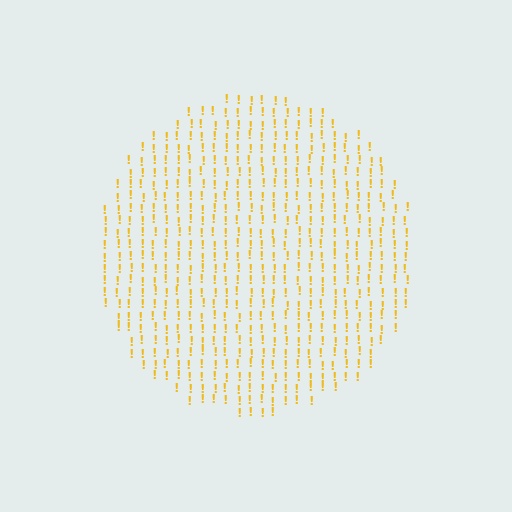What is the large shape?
The large shape is a circle.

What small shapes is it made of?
It is made of small exclamation marks.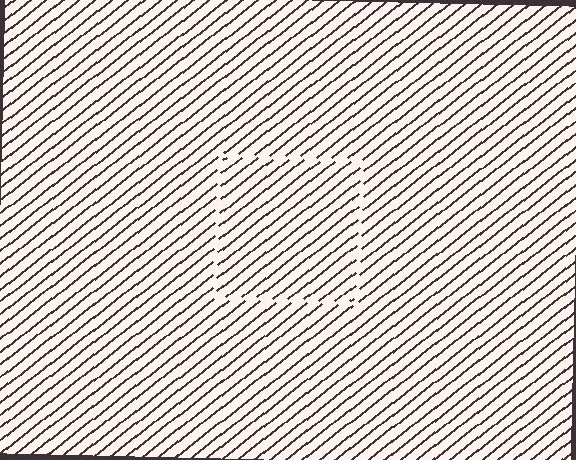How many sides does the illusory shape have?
4 sides — the line-ends trace a square.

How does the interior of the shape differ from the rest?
The interior of the shape contains the same grating, shifted by half a period — the contour is defined by the phase discontinuity where line-ends from the inner and outer gratings abut.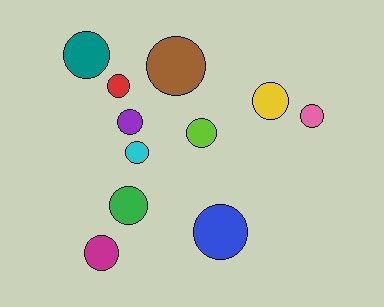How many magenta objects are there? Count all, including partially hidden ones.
There is 1 magenta object.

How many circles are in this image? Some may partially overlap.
There are 11 circles.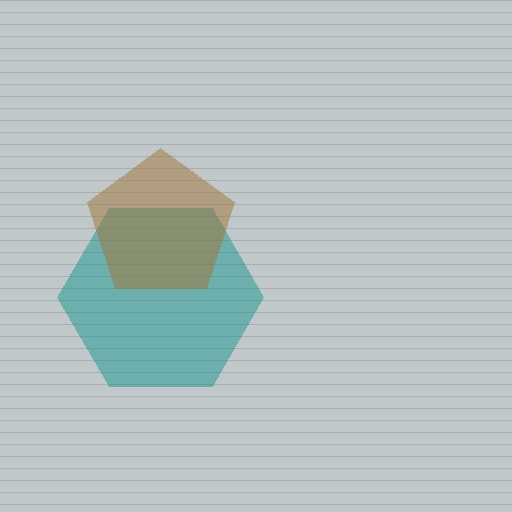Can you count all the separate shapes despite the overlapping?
Yes, there are 2 separate shapes.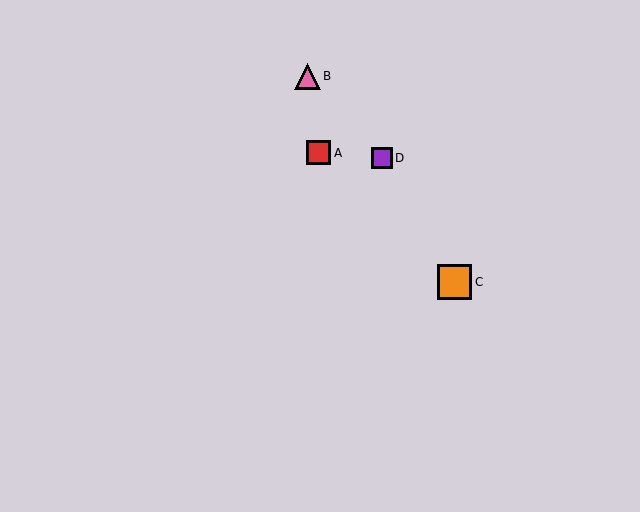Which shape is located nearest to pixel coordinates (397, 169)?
The purple square (labeled D) at (382, 158) is nearest to that location.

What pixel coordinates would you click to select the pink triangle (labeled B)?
Click at (307, 76) to select the pink triangle B.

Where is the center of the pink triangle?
The center of the pink triangle is at (307, 76).